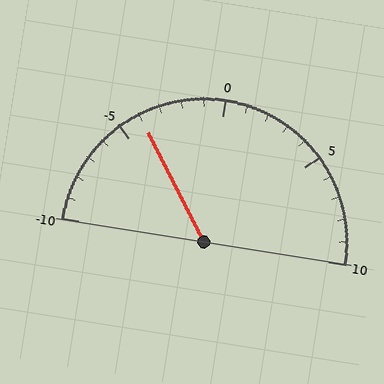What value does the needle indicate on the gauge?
The needle indicates approximately -4.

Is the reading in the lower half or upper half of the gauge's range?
The reading is in the lower half of the range (-10 to 10).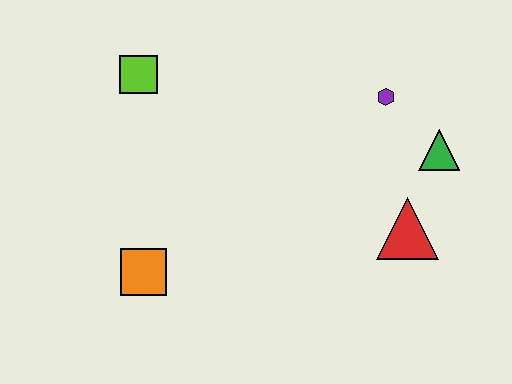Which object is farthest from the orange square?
The green triangle is farthest from the orange square.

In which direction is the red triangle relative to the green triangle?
The red triangle is below the green triangle.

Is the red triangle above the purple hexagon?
No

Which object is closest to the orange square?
The lime square is closest to the orange square.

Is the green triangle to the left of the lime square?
No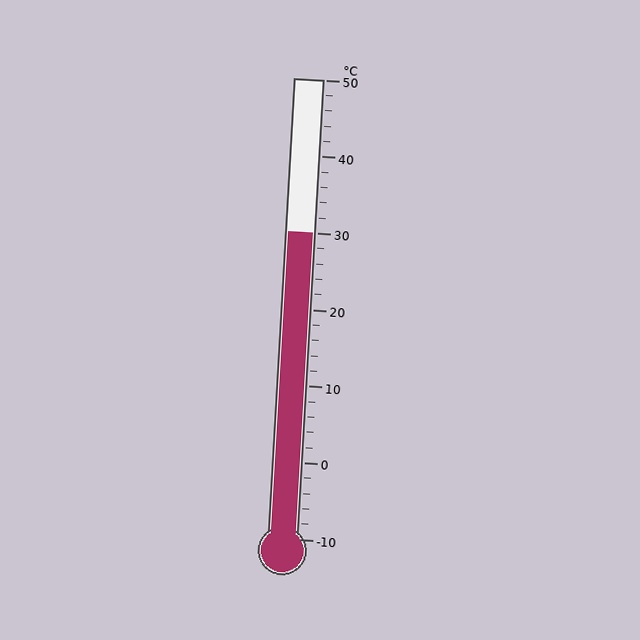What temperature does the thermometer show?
The thermometer shows approximately 30°C.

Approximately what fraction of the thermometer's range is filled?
The thermometer is filled to approximately 65% of its range.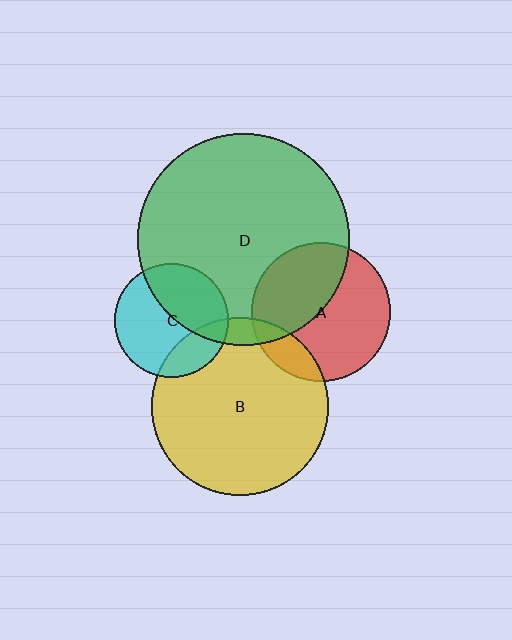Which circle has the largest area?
Circle D (green).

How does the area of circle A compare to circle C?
Approximately 1.5 times.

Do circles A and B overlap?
Yes.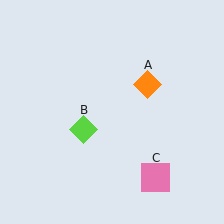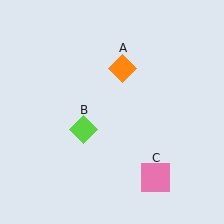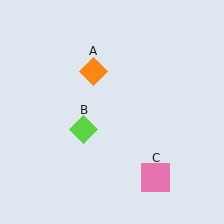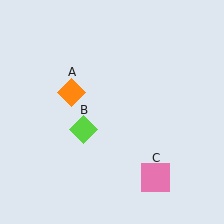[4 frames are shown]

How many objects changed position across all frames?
1 object changed position: orange diamond (object A).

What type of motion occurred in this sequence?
The orange diamond (object A) rotated counterclockwise around the center of the scene.